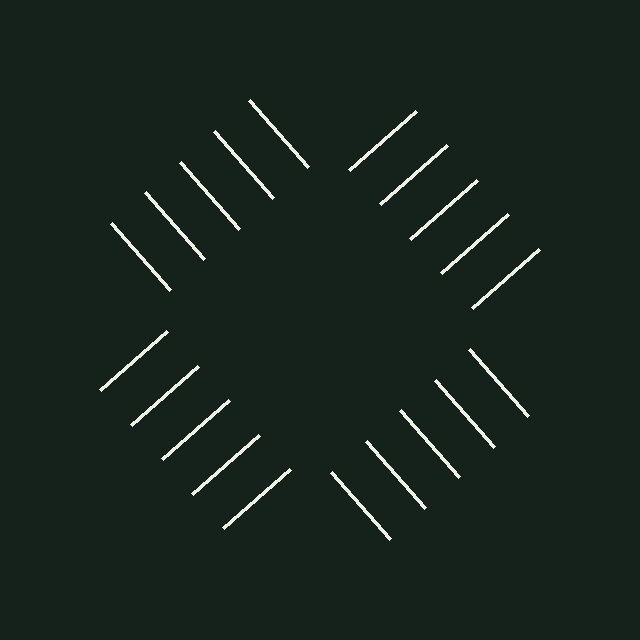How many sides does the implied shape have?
4 sides — the line-ends trace a square.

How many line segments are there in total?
20 — 5 along each of the 4 edges.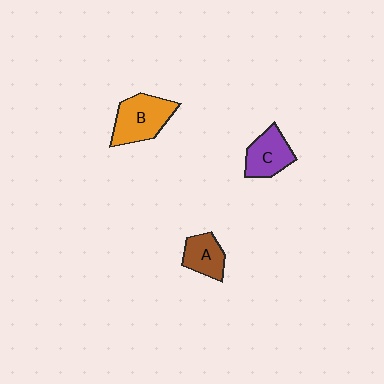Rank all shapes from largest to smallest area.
From largest to smallest: B (orange), C (purple), A (brown).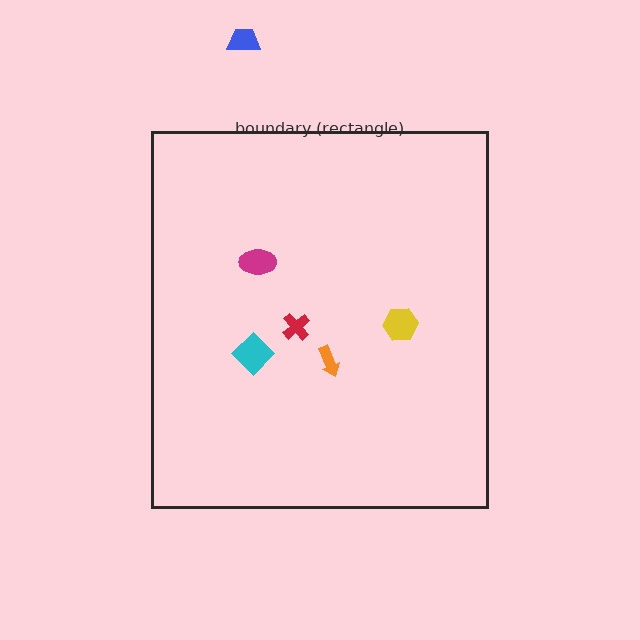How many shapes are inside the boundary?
5 inside, 1 outside.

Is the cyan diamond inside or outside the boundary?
Inside.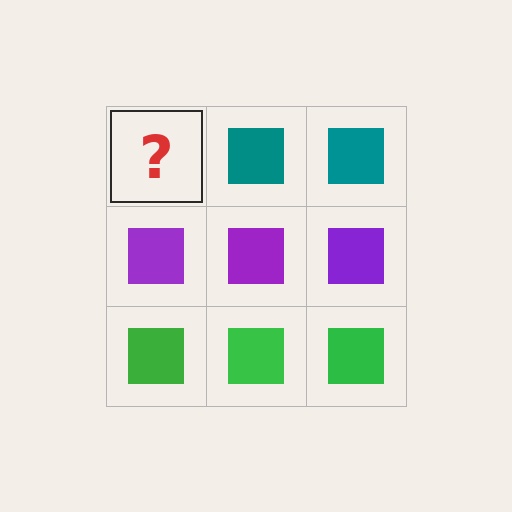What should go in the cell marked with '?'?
The missing cell should contain a teal square.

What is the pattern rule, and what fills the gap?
The rule is that each row has a consistent color. The gap should be filled with a teal square.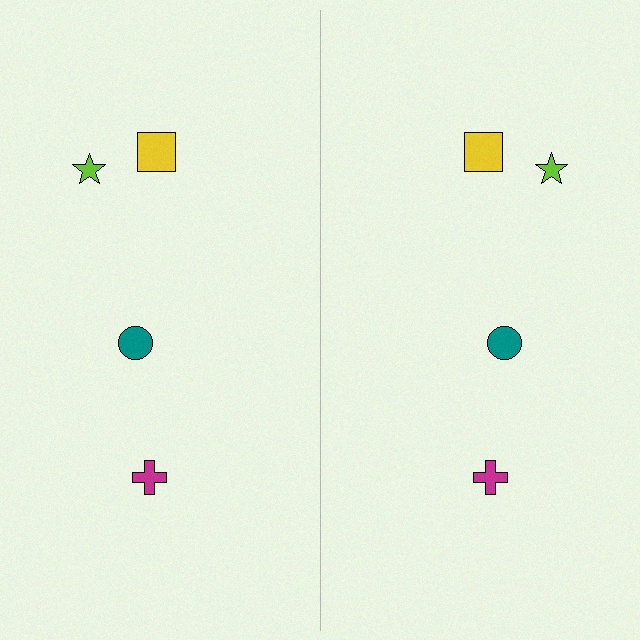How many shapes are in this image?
There are 8 shapes in this image.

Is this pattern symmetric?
Yes, this pattern has bilateral (reflection) symmetry.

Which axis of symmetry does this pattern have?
The pattern has a vertical axis of symmetry running through the center of the image.